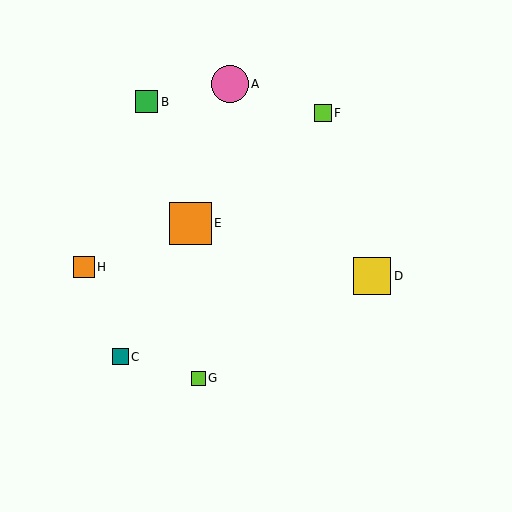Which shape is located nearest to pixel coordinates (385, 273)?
The yellow square (labeled D) at (372, 276) is nearest to that location.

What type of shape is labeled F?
Shape F is a lime square.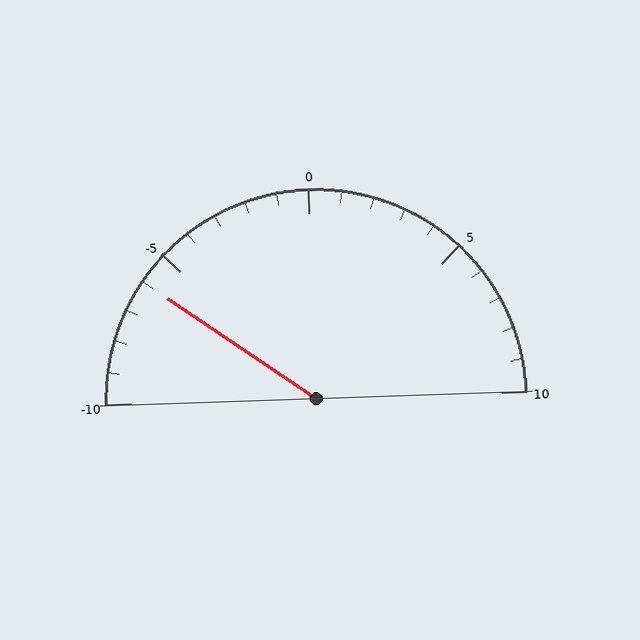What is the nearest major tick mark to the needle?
The nearest major tick mark is -5.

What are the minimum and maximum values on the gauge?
The gauge ranges from -10 to 10.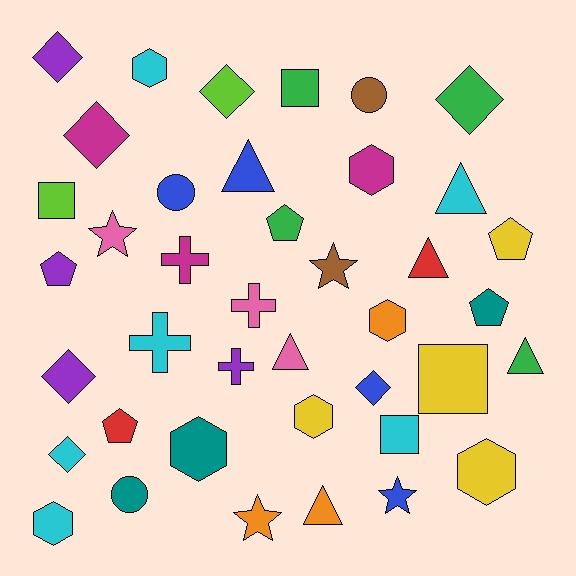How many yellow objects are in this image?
There are 4 yellow objects.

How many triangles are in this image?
There are 6 triangles.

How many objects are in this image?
There are 40 objects.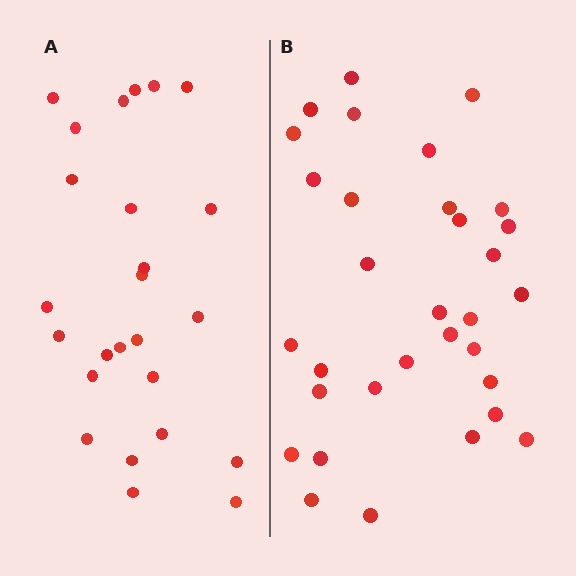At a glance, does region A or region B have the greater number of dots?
Region B (the right region) has more dots.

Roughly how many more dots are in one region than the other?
Region B has roughly 8 or so more dots than region A.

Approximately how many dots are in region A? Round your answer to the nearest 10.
About 20 dots. (The exact count is 25, which rounds to 20.)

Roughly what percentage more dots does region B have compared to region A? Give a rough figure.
About 30% more.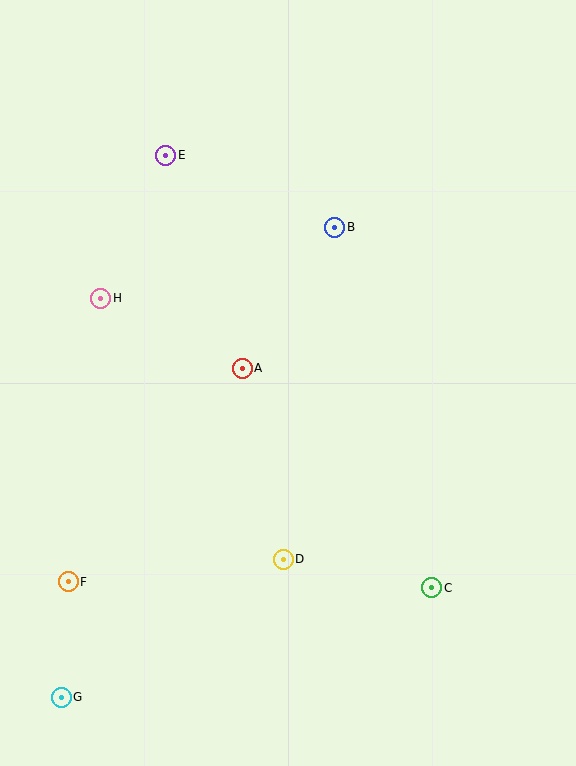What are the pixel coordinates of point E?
Point E is at (166, 155).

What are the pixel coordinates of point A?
Point A is at (242, 368).